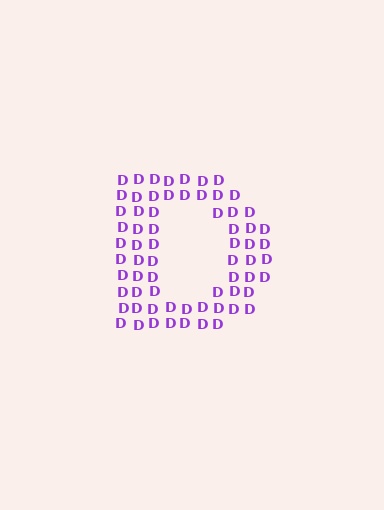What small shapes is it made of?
It is made of small letter D's.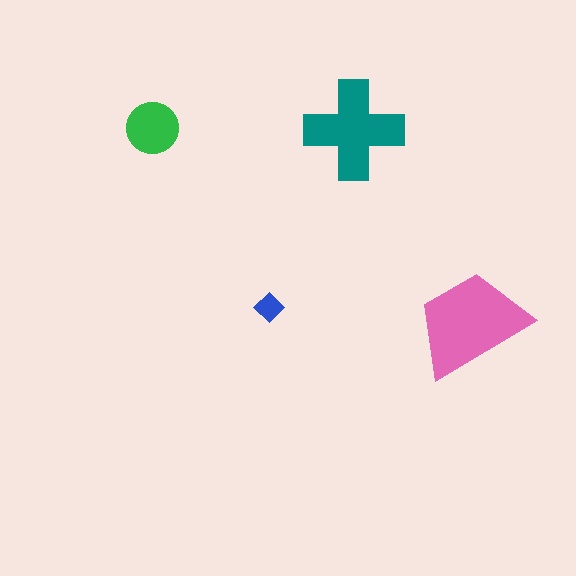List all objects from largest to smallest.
The pink trapezoid, the teal cross, the green circle, the blue diamond.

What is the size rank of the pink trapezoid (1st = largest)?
1st.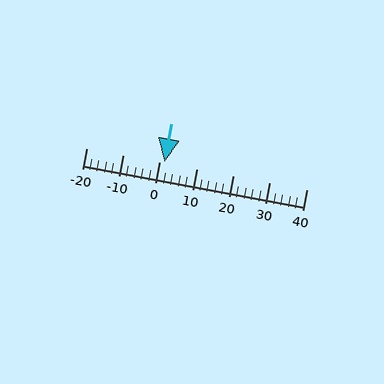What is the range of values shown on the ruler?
The ruler shows values from -20 to 40.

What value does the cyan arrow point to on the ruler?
The cyan arrow points to approximately 1.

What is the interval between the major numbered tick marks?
The major tick marks are spaced 10 units apart.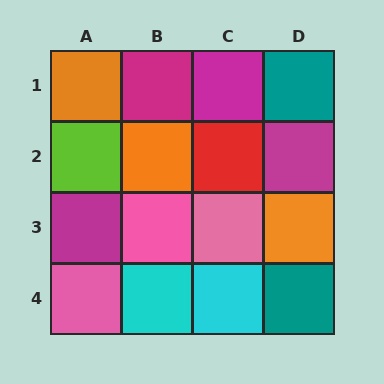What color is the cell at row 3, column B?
Pink.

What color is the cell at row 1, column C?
Magenta.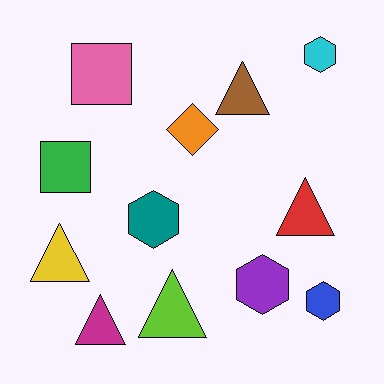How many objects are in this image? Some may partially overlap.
There are 12 objects.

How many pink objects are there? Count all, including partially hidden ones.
There is 1 pink object.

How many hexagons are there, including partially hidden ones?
There are 4 hexagons.